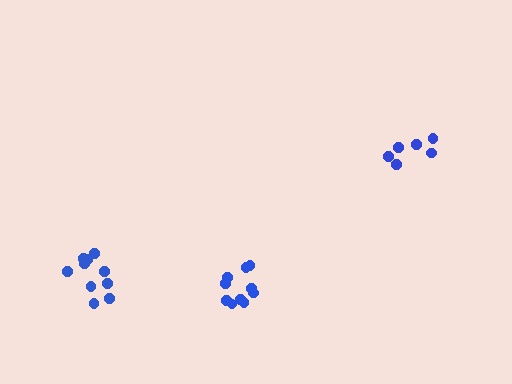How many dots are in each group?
Group 1: 6 dots, Group 2: 10 dots, Group 3: 10 dots (26 total).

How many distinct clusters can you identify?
There are 3 distinct clusters.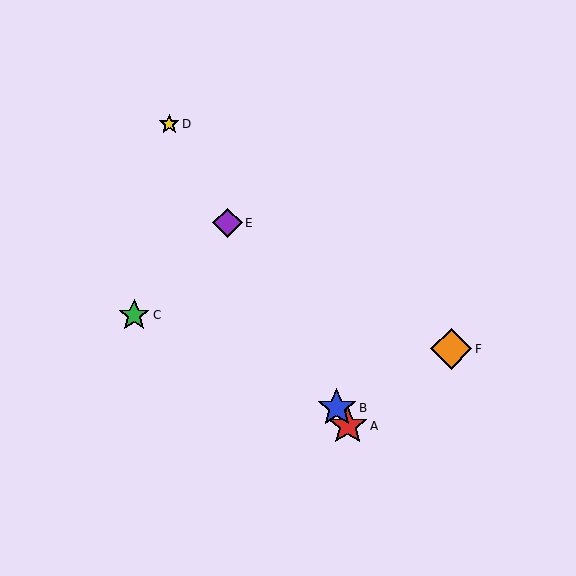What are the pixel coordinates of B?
Object B is at (337, 408).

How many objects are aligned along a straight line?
4 objects (A, B, D, E) are aligned along a straight line.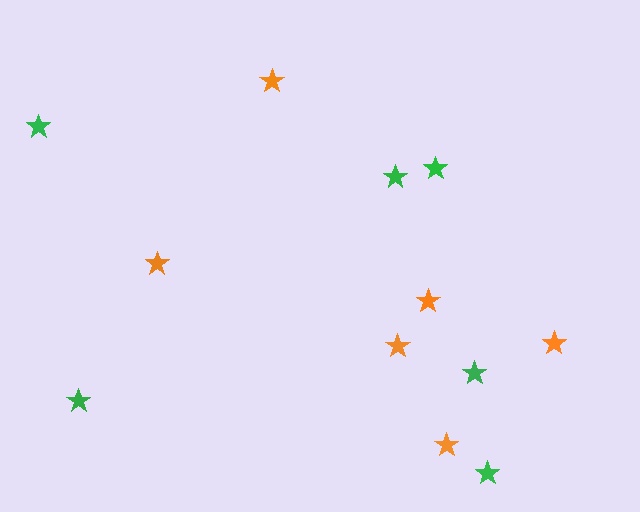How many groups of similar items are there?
There are 2 groups: one group of orange stars (6) and one group of green stars (6).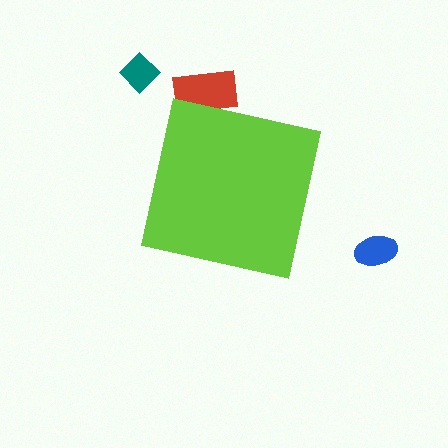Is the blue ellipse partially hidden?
No, the blue ellipse is fully visible.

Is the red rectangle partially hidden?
Yes, the red rectangle is partially hidden behind the lime square.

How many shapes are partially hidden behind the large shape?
1 shape is partially hidden.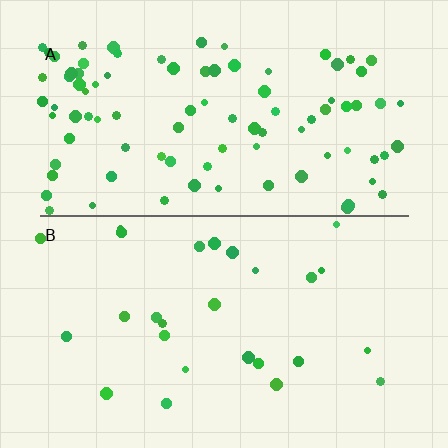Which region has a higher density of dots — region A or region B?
A (the top).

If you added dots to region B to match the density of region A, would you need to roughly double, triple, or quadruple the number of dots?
Approximately triple.